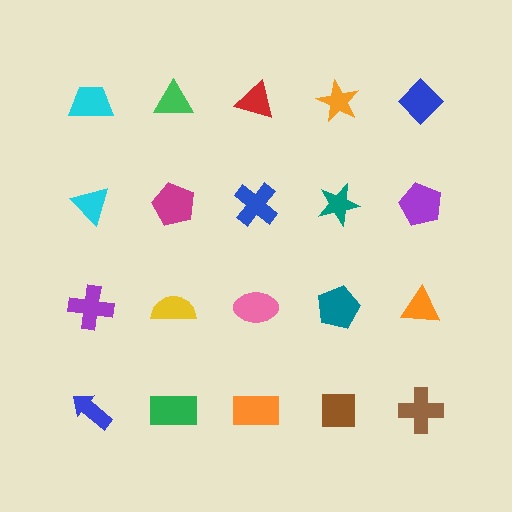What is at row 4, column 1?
A blue arrow.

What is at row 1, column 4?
An orange star.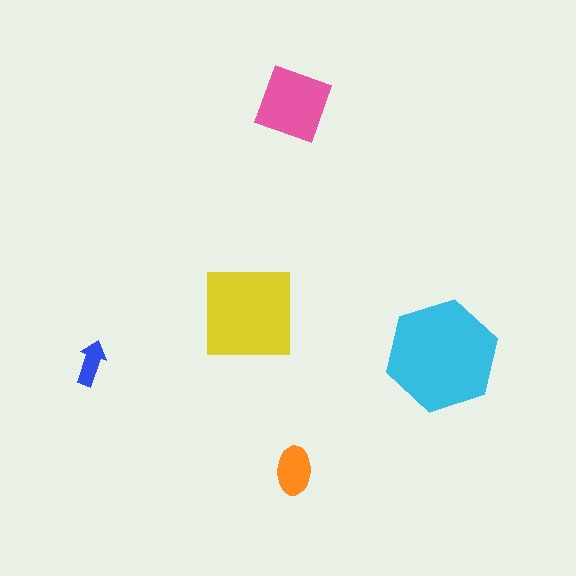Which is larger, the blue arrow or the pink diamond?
The pink diamond.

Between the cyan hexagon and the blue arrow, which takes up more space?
The cyan hexagon.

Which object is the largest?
The cyan hexagon.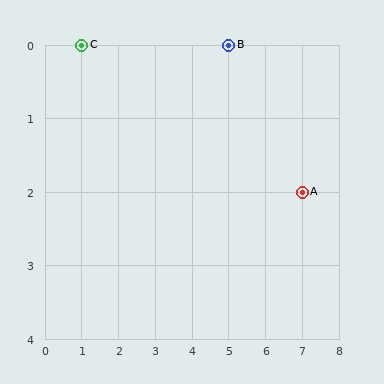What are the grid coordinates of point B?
Point B is at grid coordinates (5, 0).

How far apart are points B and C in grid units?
Points B and C are 4 columns apart.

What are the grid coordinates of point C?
Point C is at grid coordinates (1, 0).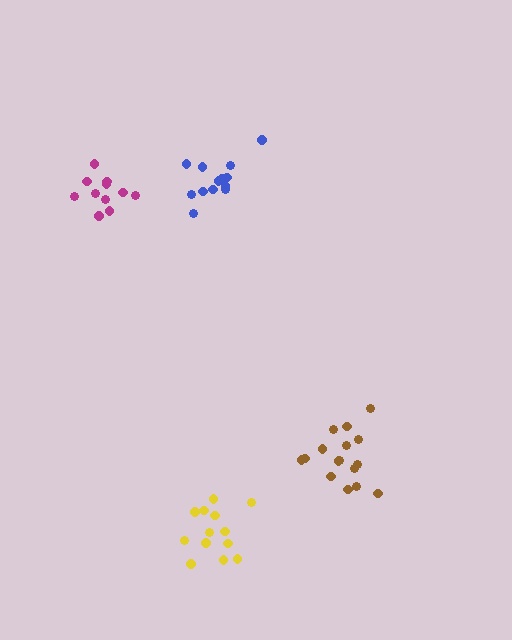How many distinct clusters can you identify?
There are 4 distinct clusters.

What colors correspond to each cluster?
The clusters are colored: brown, magenta, blue, yellow.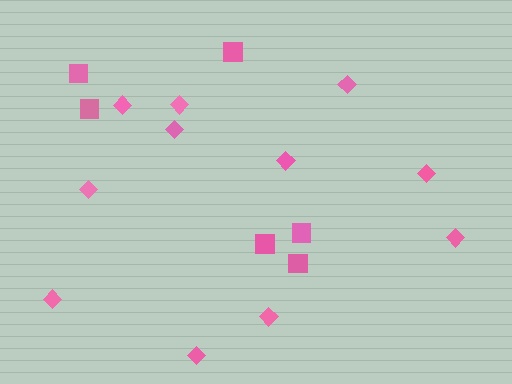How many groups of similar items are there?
There are 2 groups: one group of diamonds (11) and one group of squares (6).